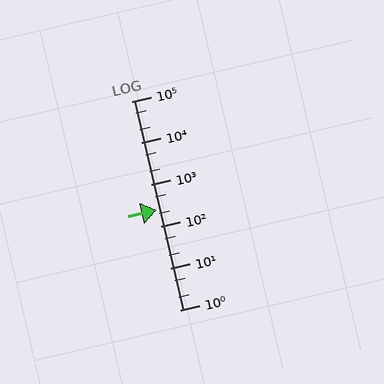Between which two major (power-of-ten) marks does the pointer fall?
The pointer is between 100 and 1000.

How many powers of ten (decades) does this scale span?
The scale spans 5 decades, from 1 to 100000.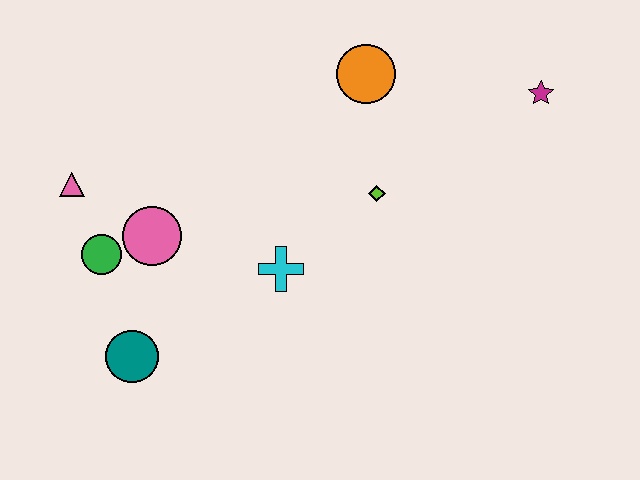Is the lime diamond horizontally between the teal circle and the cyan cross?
No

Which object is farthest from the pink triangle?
The magenta star is farthest from the pink triangle.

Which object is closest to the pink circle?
The green circle is closest to the pink circle.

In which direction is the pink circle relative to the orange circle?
The pink circle is to the left of the orange circle.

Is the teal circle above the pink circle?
No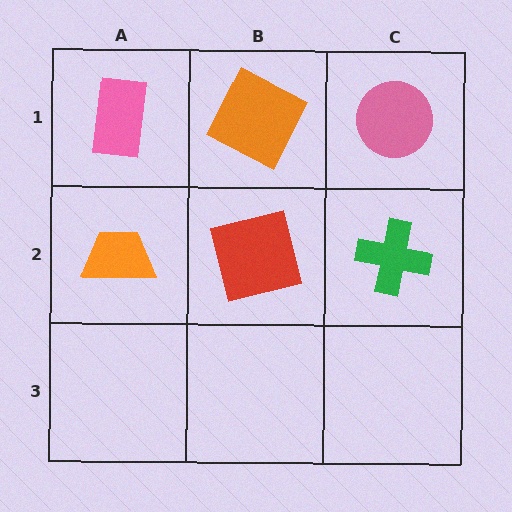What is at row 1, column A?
A pink rectangle.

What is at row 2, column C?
A green cross.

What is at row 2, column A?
An orange trapezoid.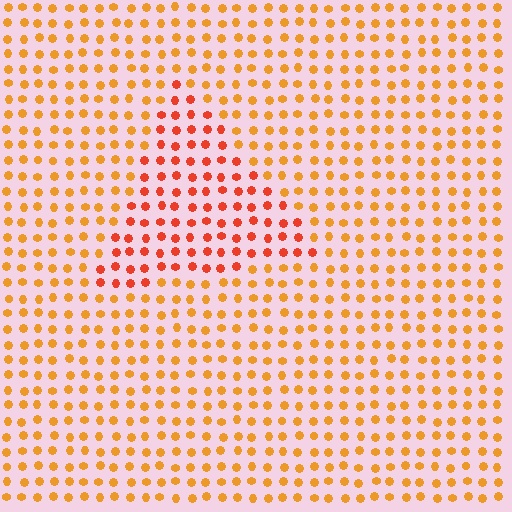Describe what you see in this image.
The image is filled with small orange elements in a uniform arrangement. A triangle-shaped region is visible where the elements are tinted to a slightly different hue, forming a subtle color boundary.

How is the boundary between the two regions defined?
The boundary is defined purely by a slight shift in hue (about 29 degrees). Spacing, size, and orientation are identical on both sides.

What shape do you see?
I see a triangle.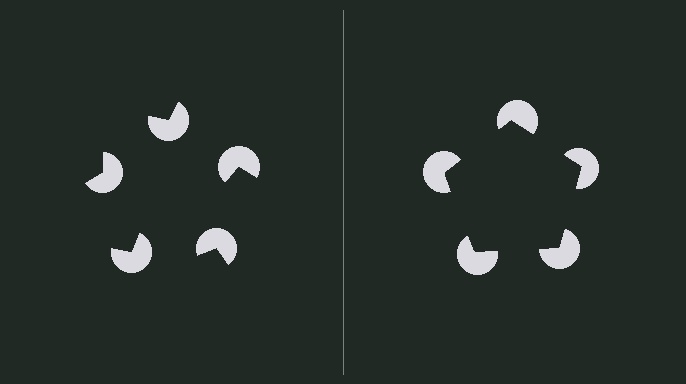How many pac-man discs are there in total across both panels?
10 — 5 on each side.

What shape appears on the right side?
An illusory pentagon.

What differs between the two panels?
The pac-man discs are positioned identically on both sides; only the wedge orientations differ. On the right they align to a pentagon; on the left they are misaligned.